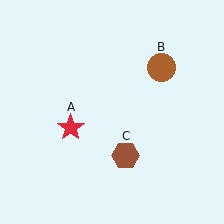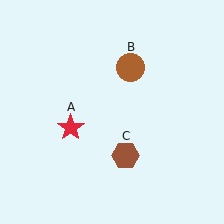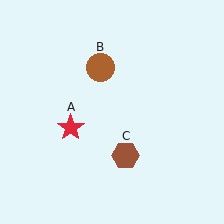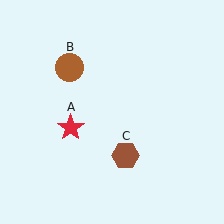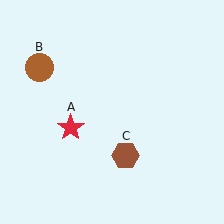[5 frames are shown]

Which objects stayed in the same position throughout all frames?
Red star (object A) and brown hexagon (object C) remained stationary.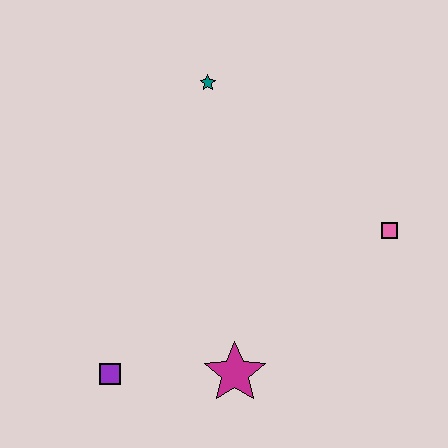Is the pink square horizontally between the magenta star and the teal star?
No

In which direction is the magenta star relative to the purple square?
The magenta star is to the right of the purple square.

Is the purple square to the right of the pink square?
No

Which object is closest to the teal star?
The pink square is closest to the teal star.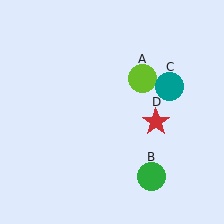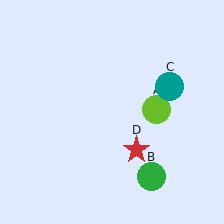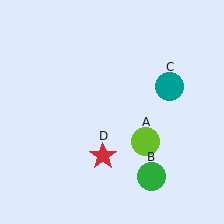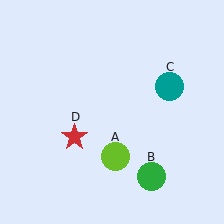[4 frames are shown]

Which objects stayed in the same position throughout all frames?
Green circle (object B) and teal circle (object C) remained stationary.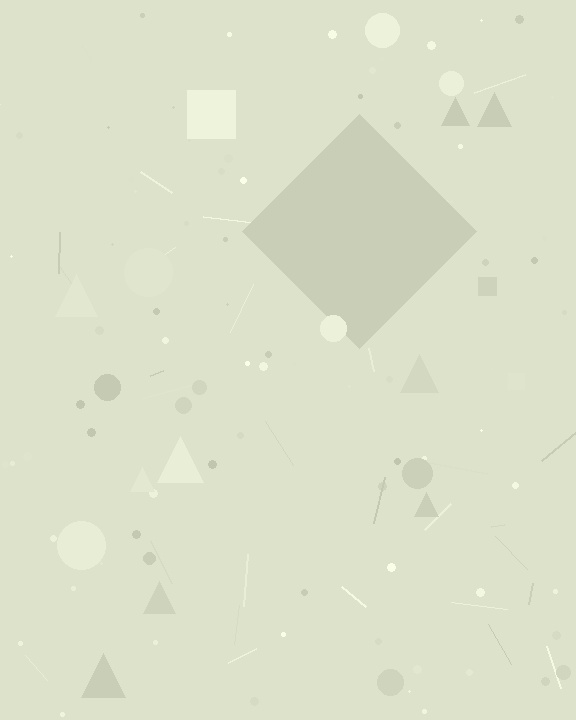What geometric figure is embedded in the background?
A diamond is embedded in the background.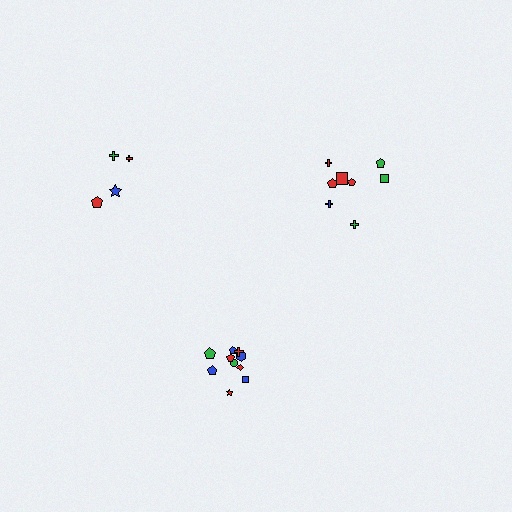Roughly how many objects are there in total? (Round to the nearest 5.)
Roughly 20 objects in total.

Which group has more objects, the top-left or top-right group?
The top-right group.